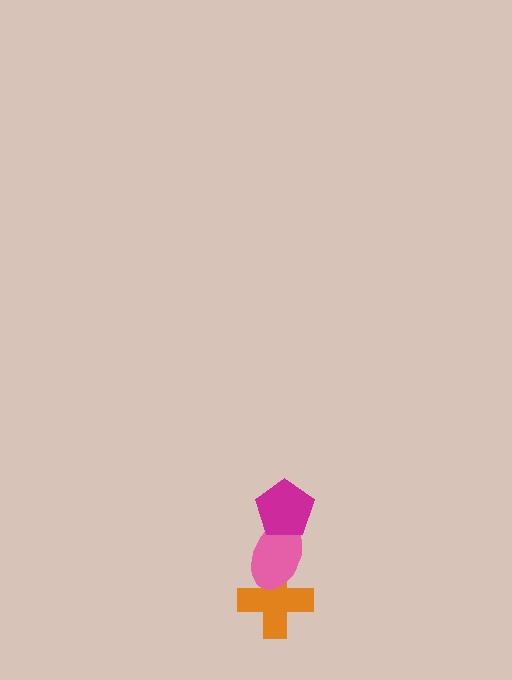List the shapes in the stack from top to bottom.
From top to bottom: the magenta pentagon, the pink ellipse, the orange cross.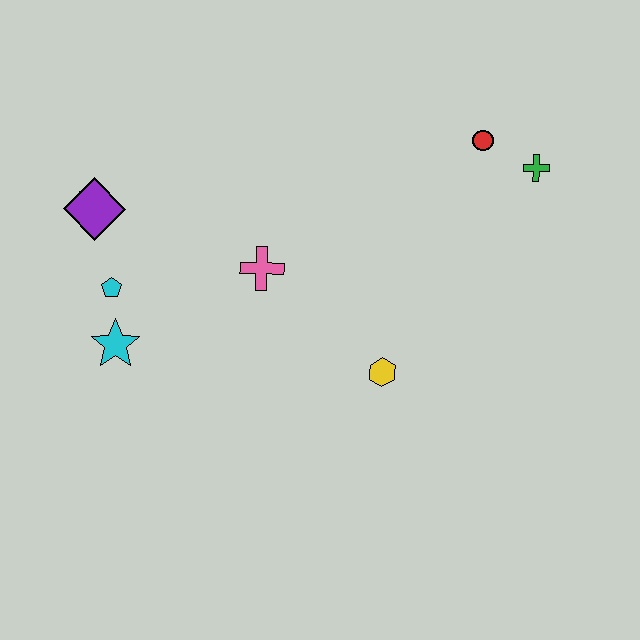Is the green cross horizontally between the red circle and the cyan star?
No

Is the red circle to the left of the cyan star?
No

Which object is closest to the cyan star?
The cyan pentagon is closest to the cyan star.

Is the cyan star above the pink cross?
No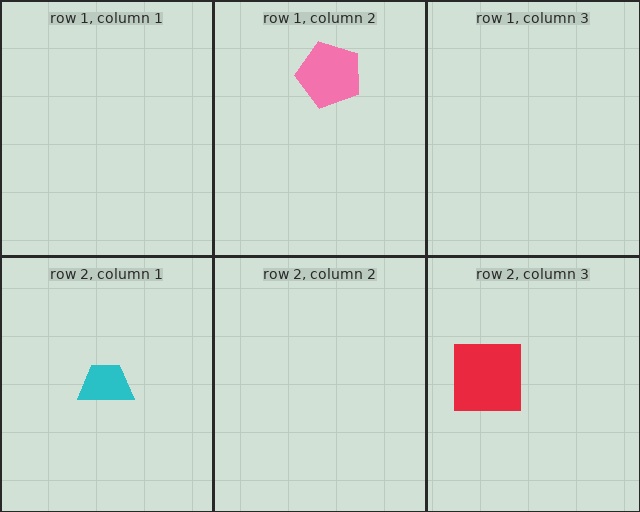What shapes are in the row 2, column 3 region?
The red square.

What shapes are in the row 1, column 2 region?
The pink pentagon.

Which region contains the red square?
The row 2, column 3 region.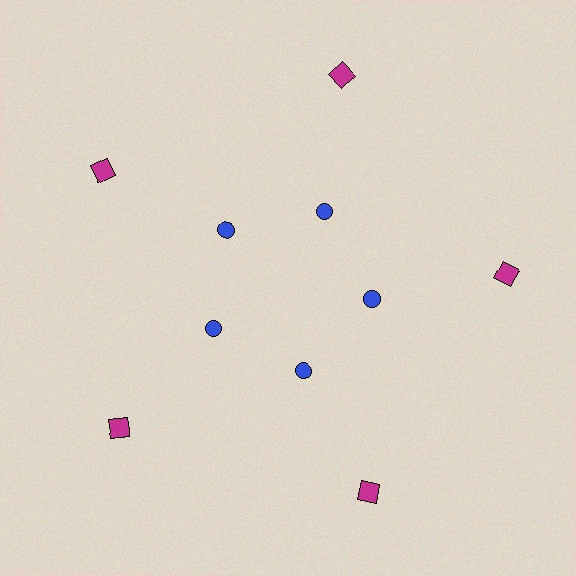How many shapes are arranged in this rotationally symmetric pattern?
There are 10 shapes, arranged in 5 groups of 2.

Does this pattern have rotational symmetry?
Yes, this pattern has 5-fold rotational symmetry. It looks the same after rotating 72 degrees around the center.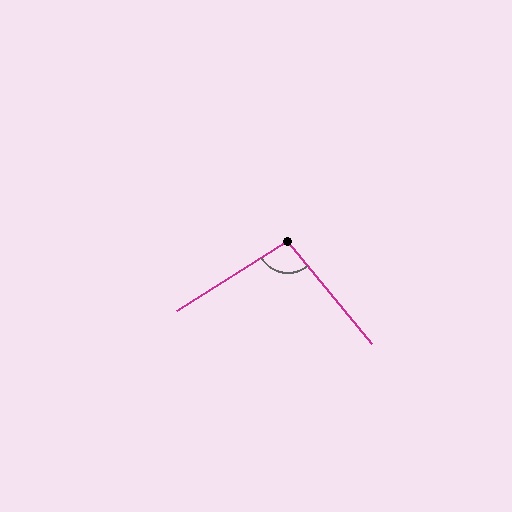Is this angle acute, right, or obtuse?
It is obtuse.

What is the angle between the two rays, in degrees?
Approximately 97 degrees.